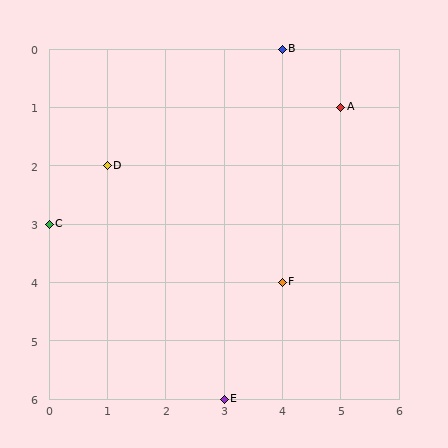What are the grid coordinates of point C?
Point C is at grid coordinates (0, 3).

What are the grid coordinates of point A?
Point A is at grid coordinates (5, 1).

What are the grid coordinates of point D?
Point D is at grid coordinates (1, 2).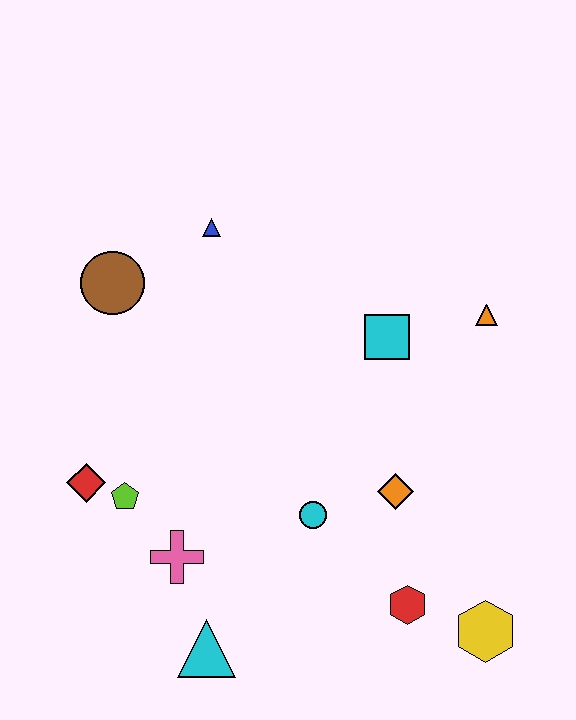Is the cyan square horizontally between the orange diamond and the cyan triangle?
Yes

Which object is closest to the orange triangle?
The cyan square is closest to the orange triangle.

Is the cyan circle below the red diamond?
Yes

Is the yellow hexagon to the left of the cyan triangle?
No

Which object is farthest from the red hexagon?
The brown circle is farthest from the red hexagon.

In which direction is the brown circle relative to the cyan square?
The brown circle is to the left of the cyan square.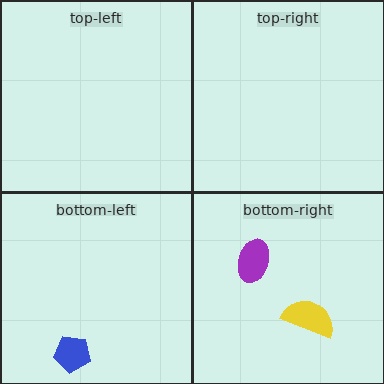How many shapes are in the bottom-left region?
1.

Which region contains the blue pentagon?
The bottom-left region.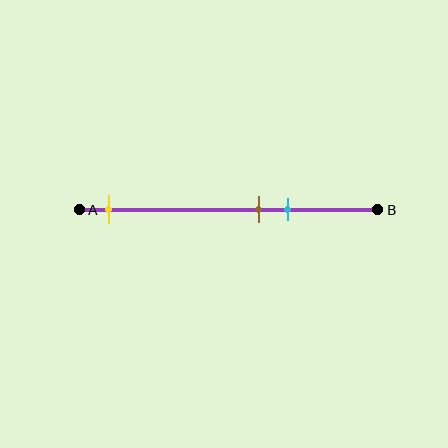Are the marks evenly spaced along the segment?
No, the marks are not evenly spaced.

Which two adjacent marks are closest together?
The brown and cyan marks are the closest adjacent pair.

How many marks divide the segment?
There are 3 marks dividing the segment.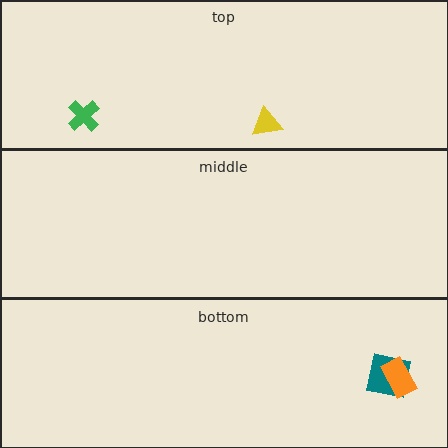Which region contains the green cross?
The top region.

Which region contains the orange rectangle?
The bottom region.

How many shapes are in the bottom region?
2.